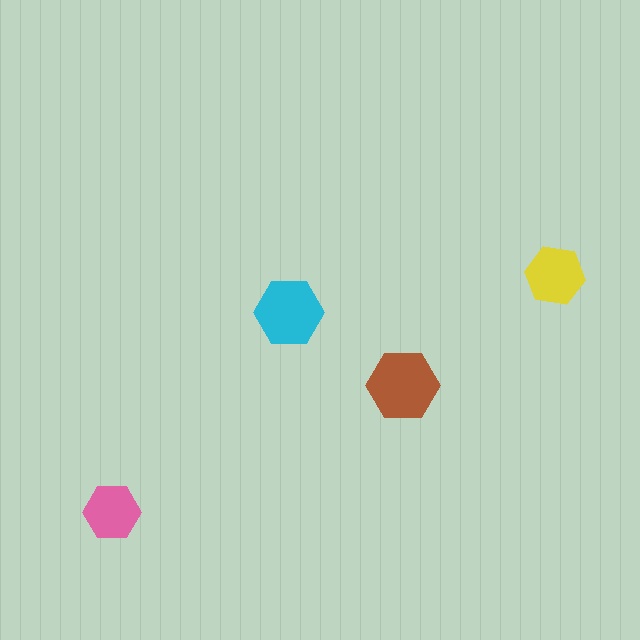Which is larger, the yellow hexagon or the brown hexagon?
The brown one.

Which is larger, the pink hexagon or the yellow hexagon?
The yellow one.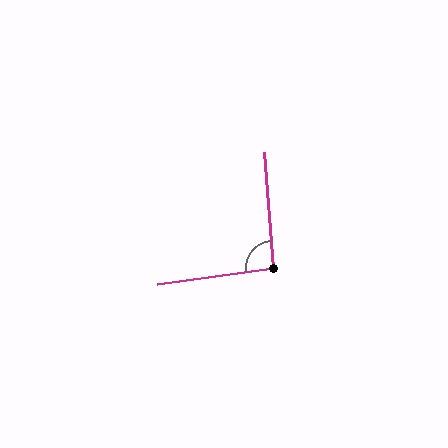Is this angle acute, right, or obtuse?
It is approximately a right angle.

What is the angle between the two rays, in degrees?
Approximately 94 degrees.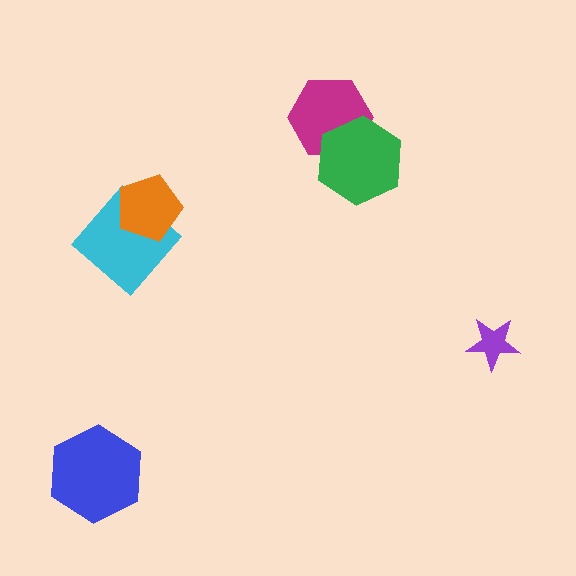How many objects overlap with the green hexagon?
1 object overlaps with the green hexagon.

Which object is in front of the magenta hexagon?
The green hexagon is in front of the magenta hexagon.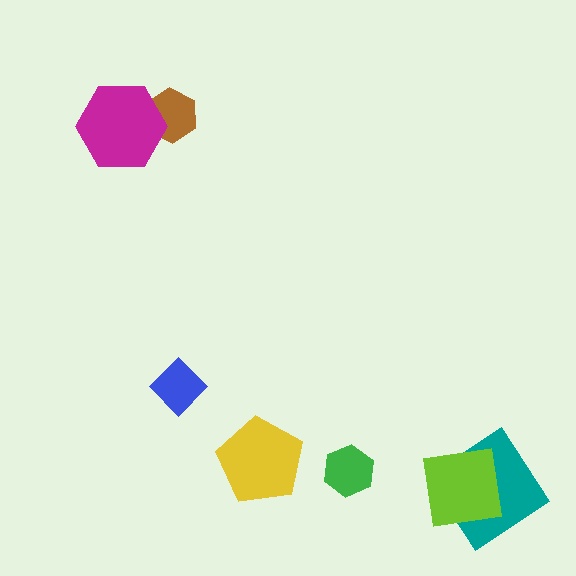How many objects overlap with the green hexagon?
0 objects overlap with the green hexagon.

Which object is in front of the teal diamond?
The lime square is in front of the teal diamond.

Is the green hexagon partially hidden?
No, no other shape covers it.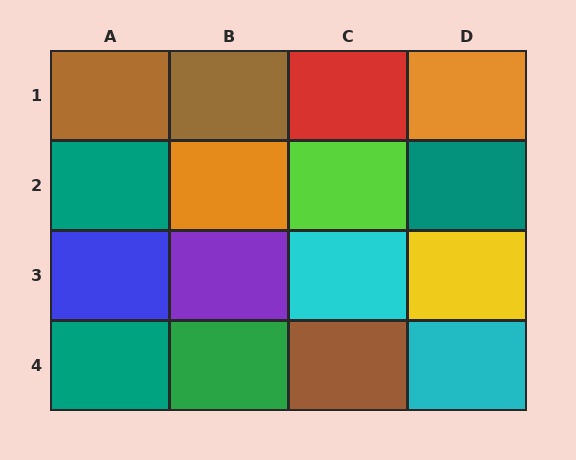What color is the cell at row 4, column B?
Green.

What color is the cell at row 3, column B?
Purple.